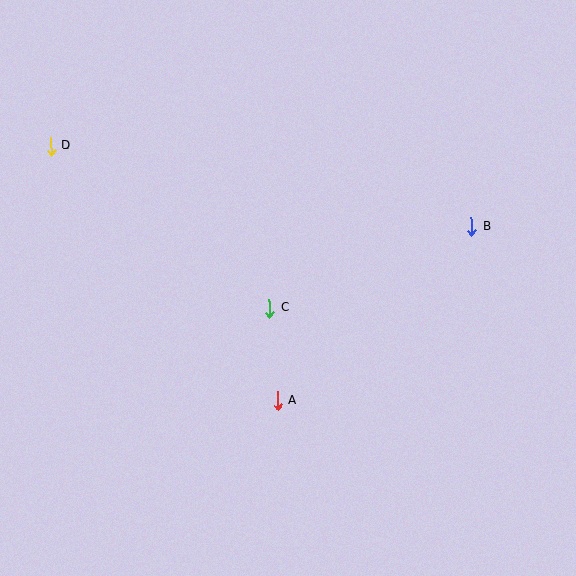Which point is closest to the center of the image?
Point C at (269, 308) is closest to the center.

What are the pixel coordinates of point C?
Point C is at (269, 308).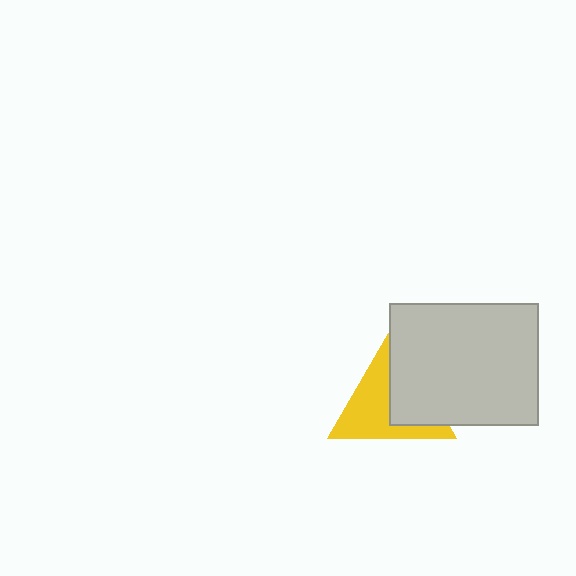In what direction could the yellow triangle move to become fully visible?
The yellow triangle could move left. That would shift it out from behind the light gray rectangle entirely.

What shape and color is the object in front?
The object in front is a light gray rectangle.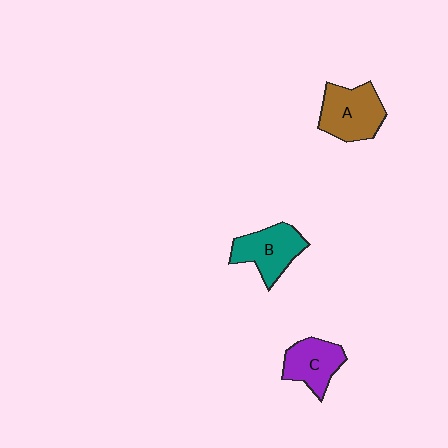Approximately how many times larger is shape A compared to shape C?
Approximately 1.2 times.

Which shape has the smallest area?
Shape C (purple).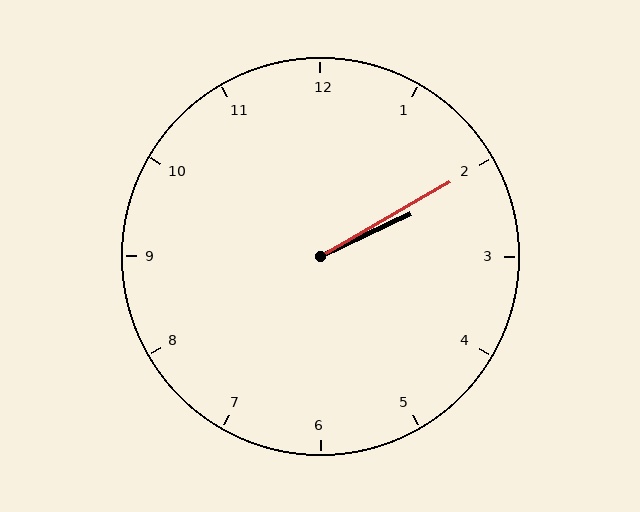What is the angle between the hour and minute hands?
Approximately 5 degrees.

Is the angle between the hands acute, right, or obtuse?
It is acute.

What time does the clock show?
2:10.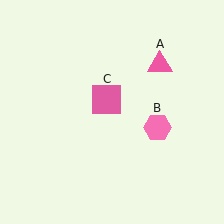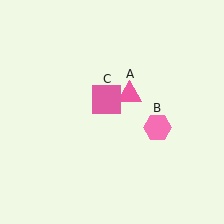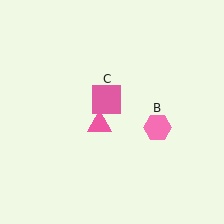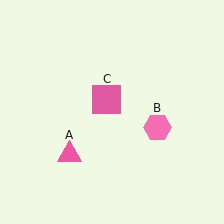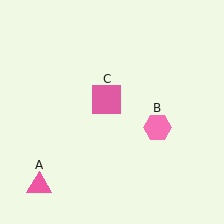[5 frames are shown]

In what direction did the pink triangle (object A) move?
The pink triangle (object A) moved down and to the left.